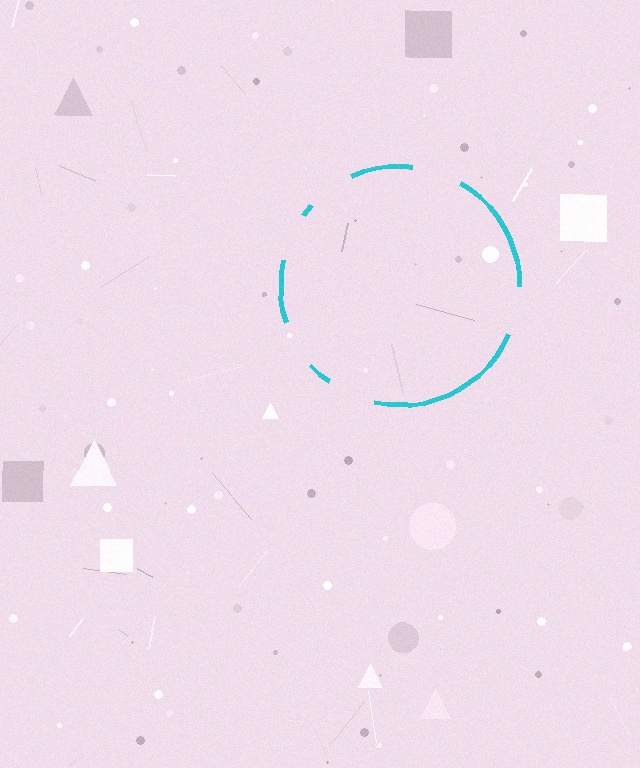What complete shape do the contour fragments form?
The contour fragments form a circle.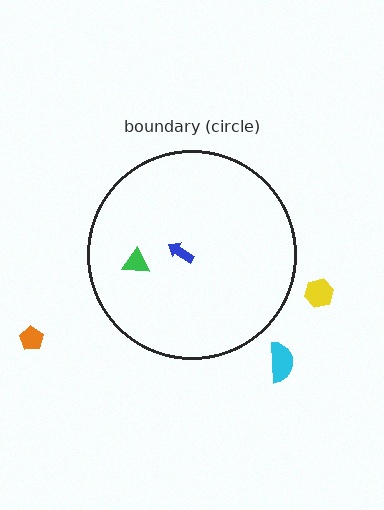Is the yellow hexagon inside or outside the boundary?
Outside.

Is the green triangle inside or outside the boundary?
Inside.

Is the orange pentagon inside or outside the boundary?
Outside.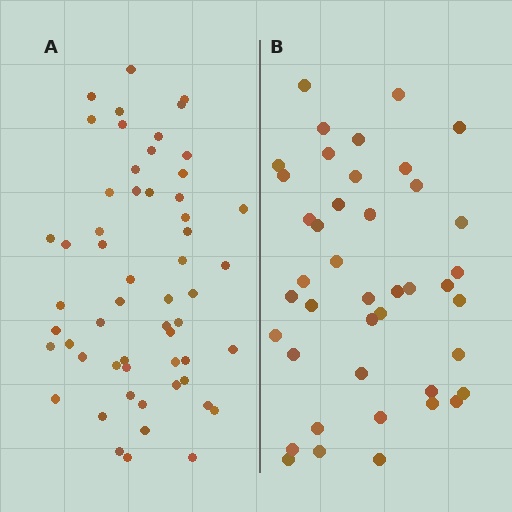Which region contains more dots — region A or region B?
Region A (the left region) has more dots.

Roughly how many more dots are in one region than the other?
Region A has approximately 15 more dots than region B.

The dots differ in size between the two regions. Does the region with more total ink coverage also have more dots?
No. Region B has more total ink coverage because its dots are larger, but region A actually contains more individual dots. Total area can be misleading — the number of items is what matters here.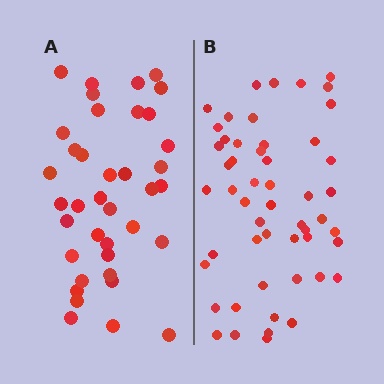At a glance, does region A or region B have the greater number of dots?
Region B (the right region) has more dots.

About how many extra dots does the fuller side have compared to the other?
Region B has approximately 15 more dots than region A.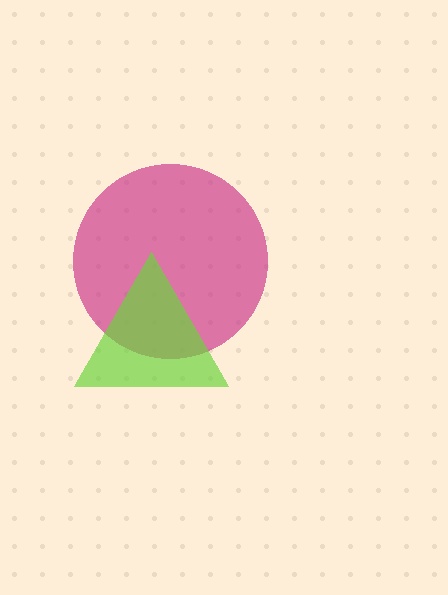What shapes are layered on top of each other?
The layered shapes are: a magenta circle, a lime triangle.